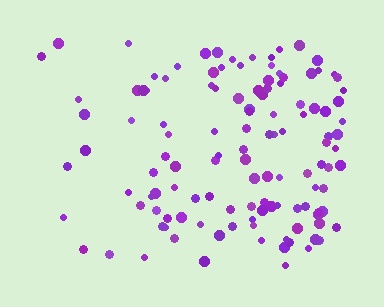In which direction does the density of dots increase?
From left to right, with the right side densest.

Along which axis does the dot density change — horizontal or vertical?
Horizontal.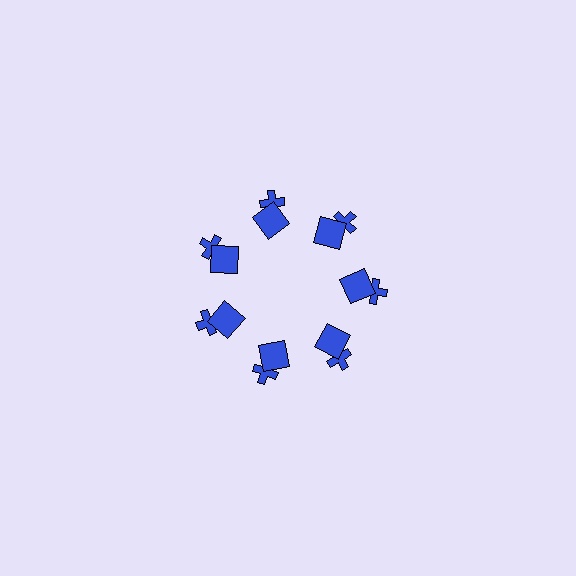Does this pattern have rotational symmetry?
Yes, this pattern has 7-fold rotational symmetry. It looks the same after rotating 51 degrees around the center.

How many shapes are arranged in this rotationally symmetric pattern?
There are 14 shapes, arranged in 7 groups of 2.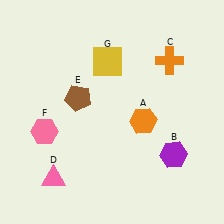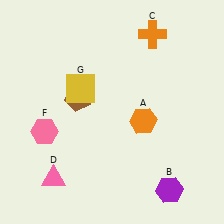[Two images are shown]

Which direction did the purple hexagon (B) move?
The purple hexagon (B) moved down.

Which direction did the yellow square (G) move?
The yellow square (G) moved left.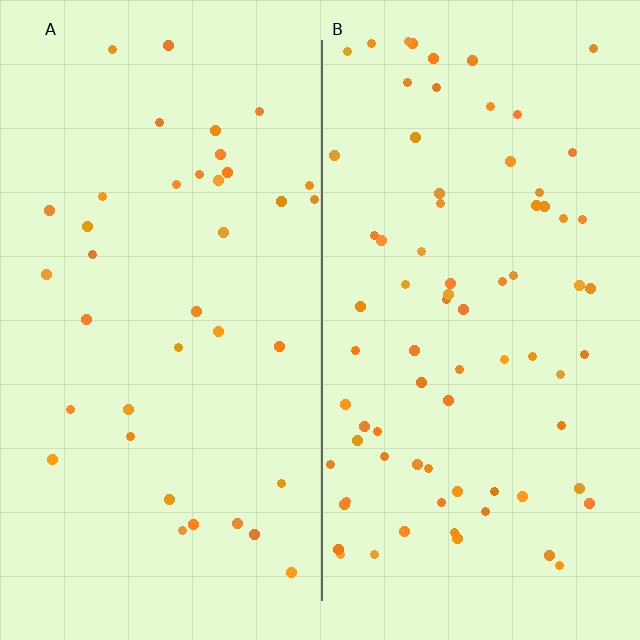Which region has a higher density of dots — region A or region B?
B (the right).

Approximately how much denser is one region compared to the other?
Approximately 2.0× — region B over region A.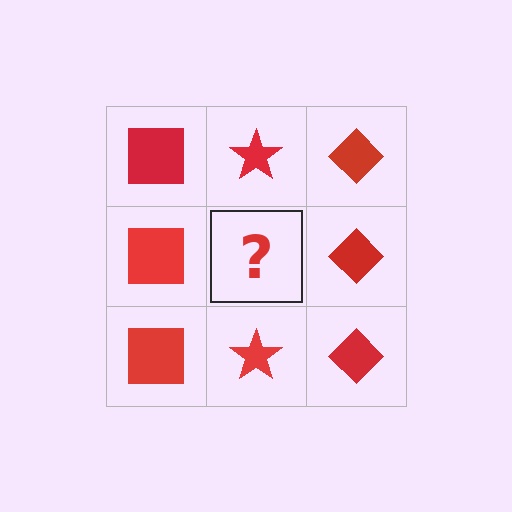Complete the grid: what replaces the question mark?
The question mark should be replaced with a red star.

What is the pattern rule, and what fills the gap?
The rule is that each column has a consistent shape. The gap should be filled with a red star.